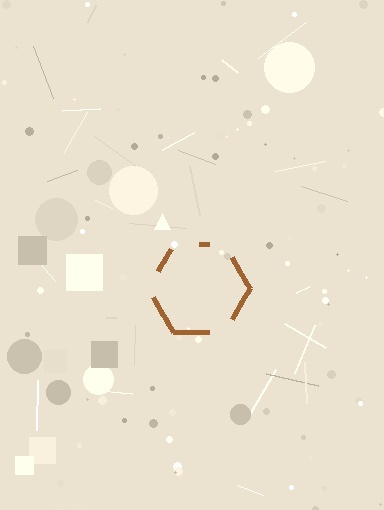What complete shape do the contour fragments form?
The contour fragments form a hexagon.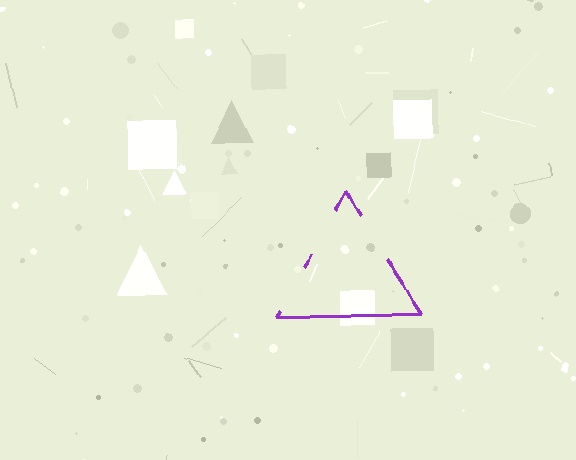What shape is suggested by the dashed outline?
The dashed outline suggests a triangle.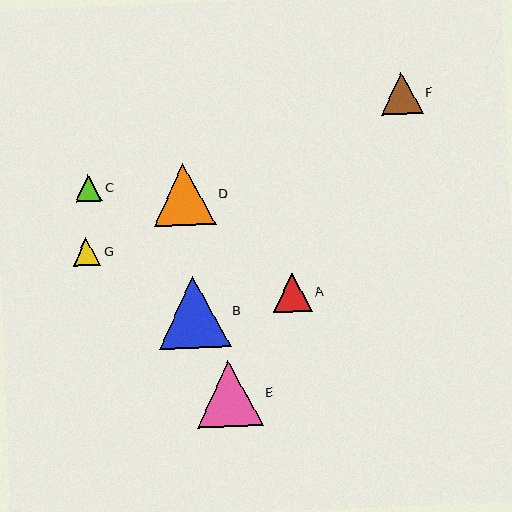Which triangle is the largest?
Triangle B is the largest with a size of approximately 72 pixels.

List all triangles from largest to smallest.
From largest to smallest: B, E, D, F, A, G, C.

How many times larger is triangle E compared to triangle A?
Triangle E is approximately 1.7 times the size of triangle A.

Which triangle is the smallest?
Triangle C is the smallest with a size of approximately 27 pixels.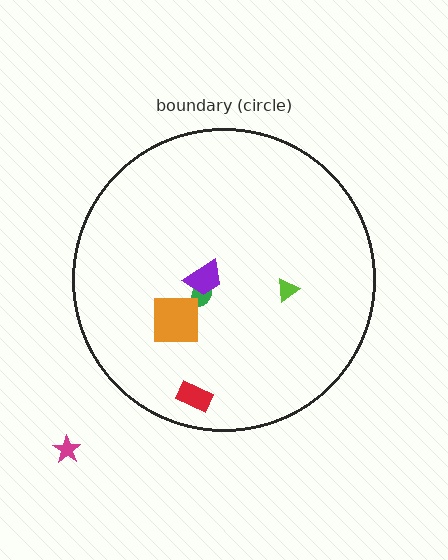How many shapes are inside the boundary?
5 inside, 1 outside.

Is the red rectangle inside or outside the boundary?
Inside.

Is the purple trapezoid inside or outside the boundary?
Inside.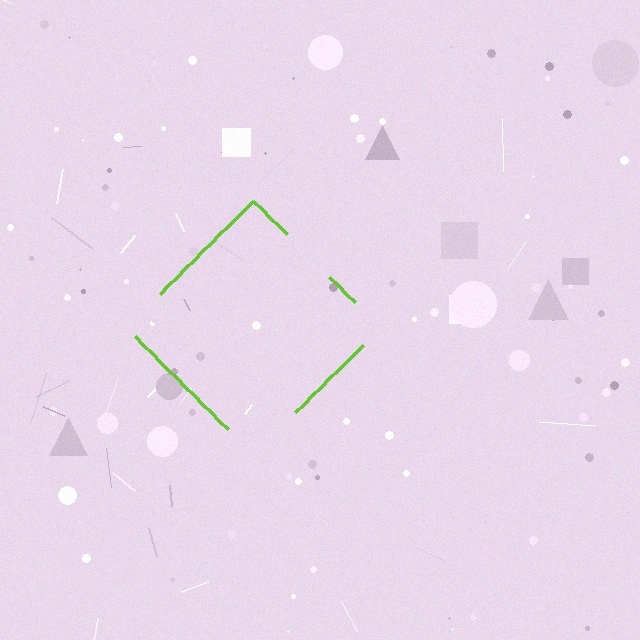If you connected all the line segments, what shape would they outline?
They would outline a diamond.